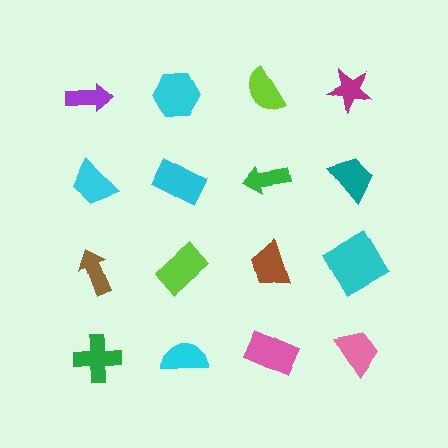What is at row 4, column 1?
A green cross.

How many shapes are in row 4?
4 shapes.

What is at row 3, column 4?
A cyan square.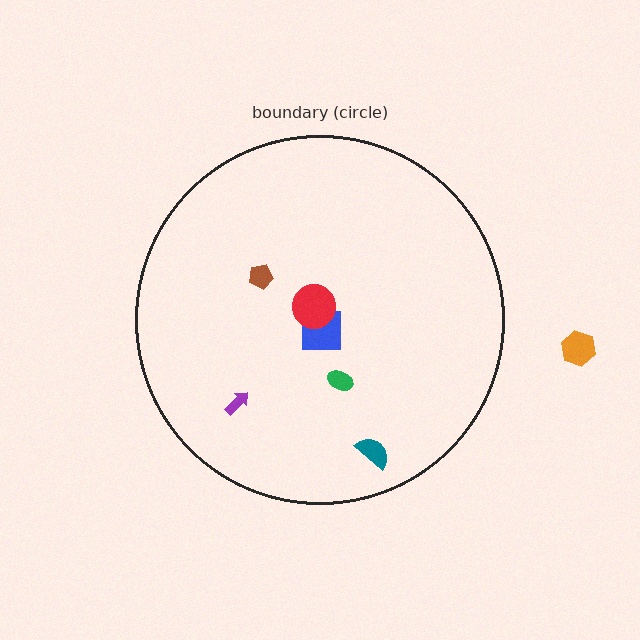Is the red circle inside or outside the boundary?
Inside.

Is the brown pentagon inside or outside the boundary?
Inside.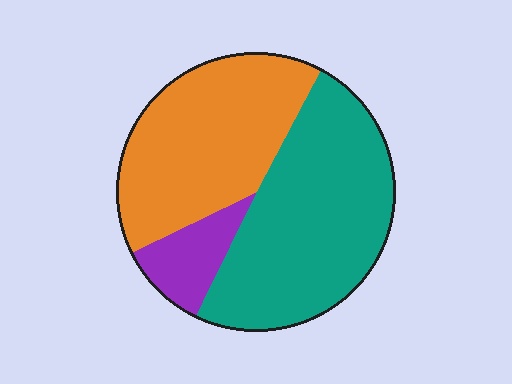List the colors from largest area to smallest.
From largest to smallest: teal, orange, purple.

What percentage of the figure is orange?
Orange takes up about two fifths (2/5) of the figure.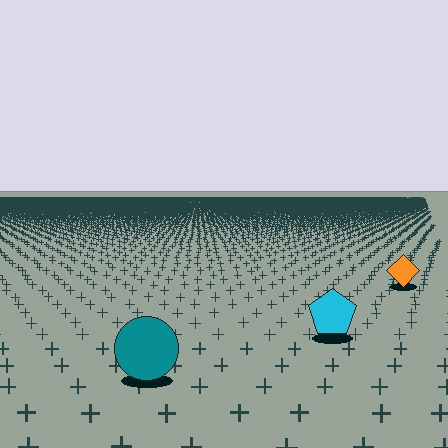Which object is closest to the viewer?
The teal circle is closest. The texture marks near it are larger and more spread out.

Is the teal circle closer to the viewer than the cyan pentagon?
Yes. The teal circle is closer — you can tell from the texture gradient: the ground texture is coarser near it.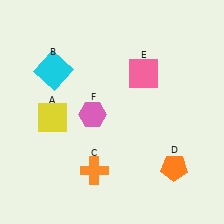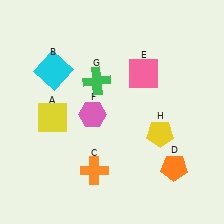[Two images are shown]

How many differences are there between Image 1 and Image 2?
There are 2 differences between the two images.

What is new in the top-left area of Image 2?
A green cross (G) was added in the top-left area of Image 2.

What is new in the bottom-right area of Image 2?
A yellow pentagon (H) was added in the bottom-right area of Image 2.